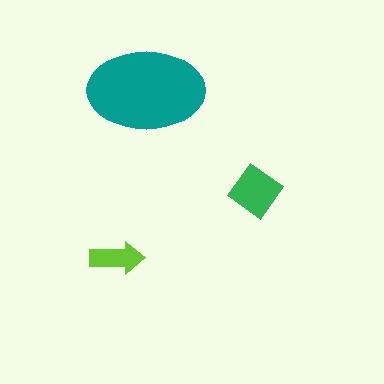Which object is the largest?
The teal ellipse.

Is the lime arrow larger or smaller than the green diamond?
Smaller.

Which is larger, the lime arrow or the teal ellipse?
The teal ellipse.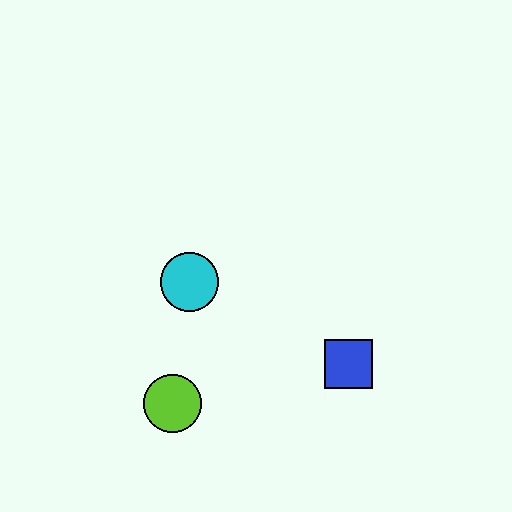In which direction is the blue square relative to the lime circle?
The blue square is to the right of the lime circle.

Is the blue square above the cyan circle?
No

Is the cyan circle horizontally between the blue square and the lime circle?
Yes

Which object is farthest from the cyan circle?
The blue square is farthest from the cyan circle.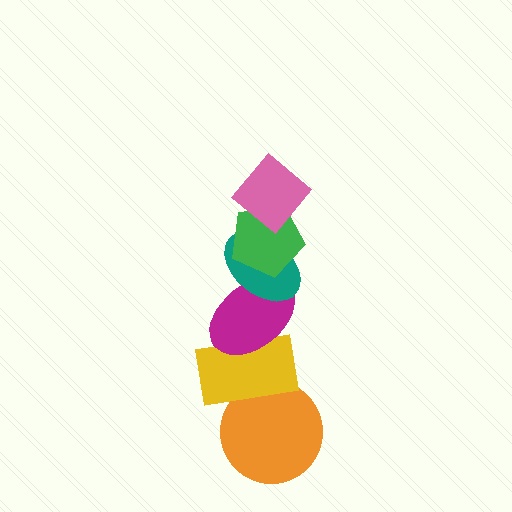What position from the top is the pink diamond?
The pink diamond is 1st from the top.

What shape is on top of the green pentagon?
The pink diamond is on top of the green pentagon.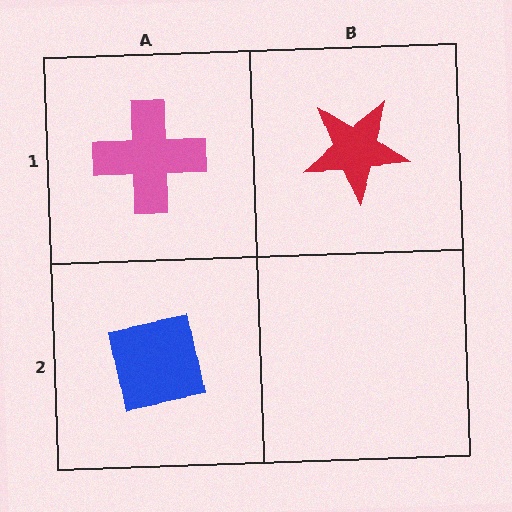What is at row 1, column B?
A red star.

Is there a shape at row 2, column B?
No, that cell is empty.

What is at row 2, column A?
A blue square.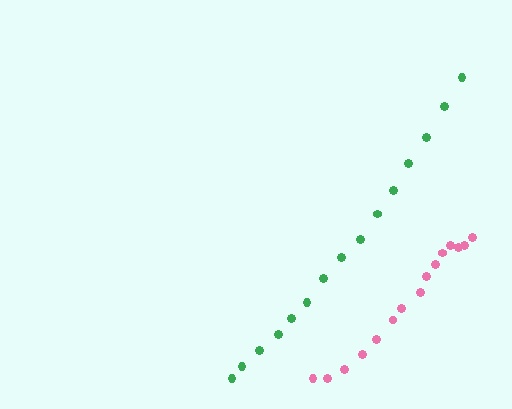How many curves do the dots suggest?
There are 2 distinct paths.